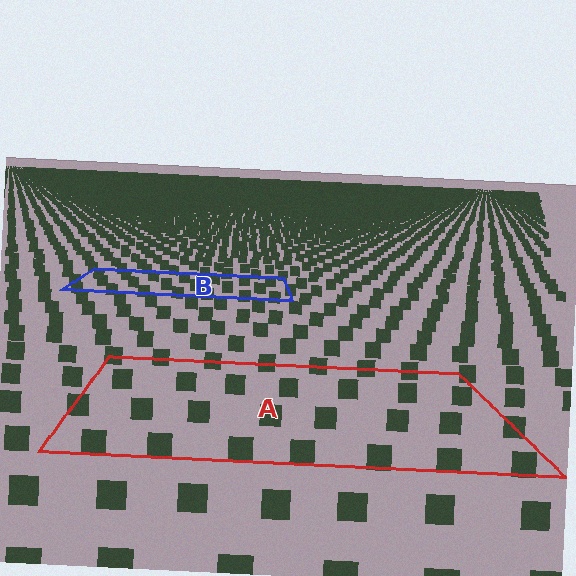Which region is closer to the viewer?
Region A is closer. The texture elements there are larger and more spread out.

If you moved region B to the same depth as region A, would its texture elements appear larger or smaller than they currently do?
They would appear larger. At a closer depth, the same texture elements are projected at a bigger on-screen size.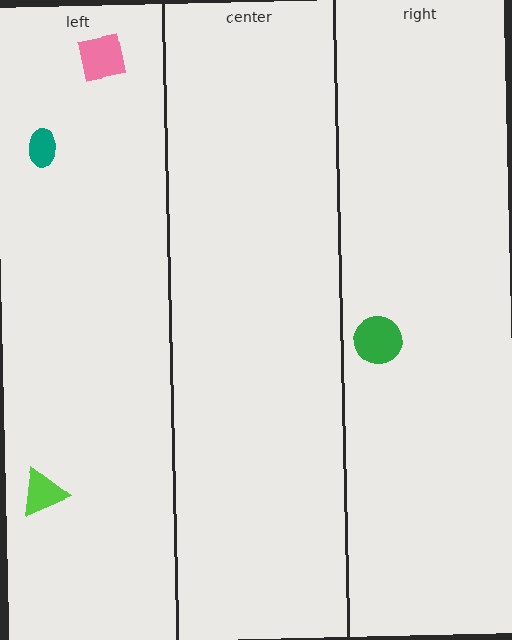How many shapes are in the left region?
3.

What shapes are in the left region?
The pink square, the lime triangle, the teal ellipse.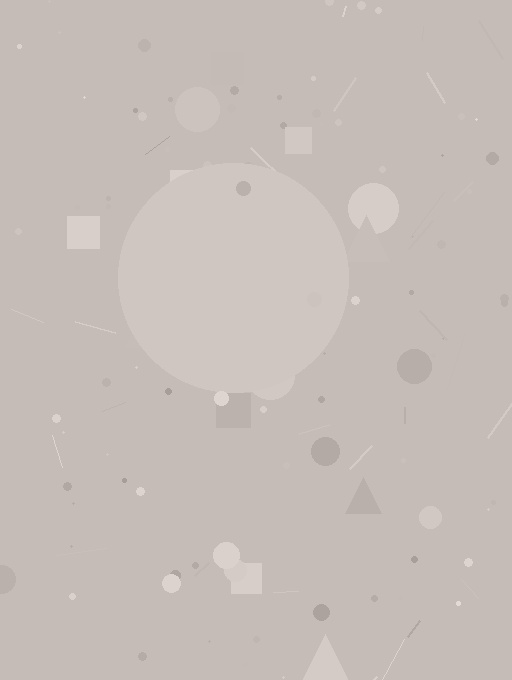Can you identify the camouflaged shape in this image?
The camouflaged shape is a circle.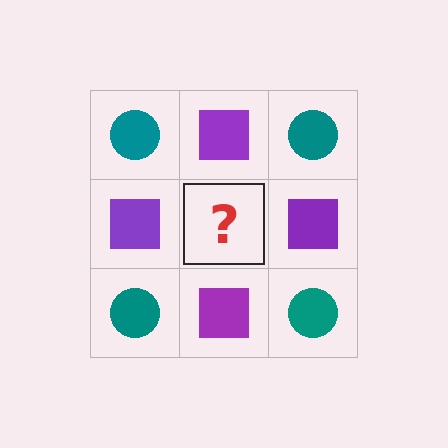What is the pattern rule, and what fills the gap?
The rule is that it alternates teal circle and purple square in a checkerboard pattern. The gap should be filled with a teal circle.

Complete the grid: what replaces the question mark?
The question mark should be replaced with a teal circle.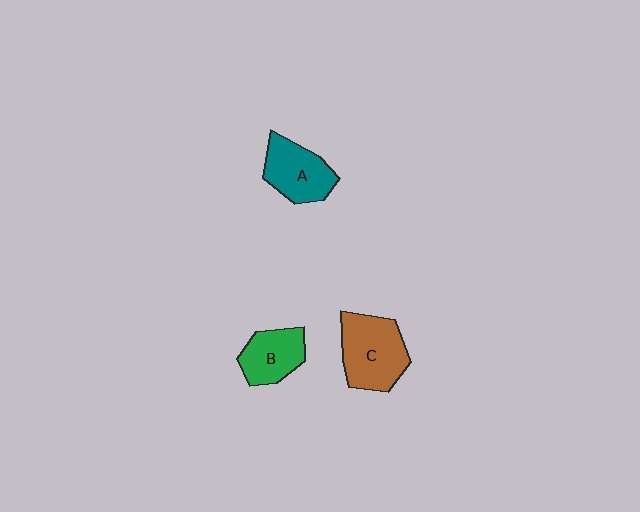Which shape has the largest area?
Shape C (brown).